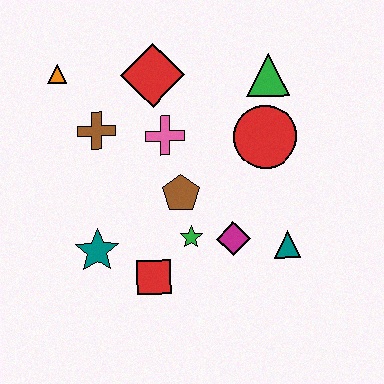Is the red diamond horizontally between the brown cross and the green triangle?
Yes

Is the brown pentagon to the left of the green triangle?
Yes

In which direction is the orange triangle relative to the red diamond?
The orange triangle is to the left of the red diamond.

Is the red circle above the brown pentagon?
Yes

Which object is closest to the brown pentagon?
The green star is closest to the brown pentagon.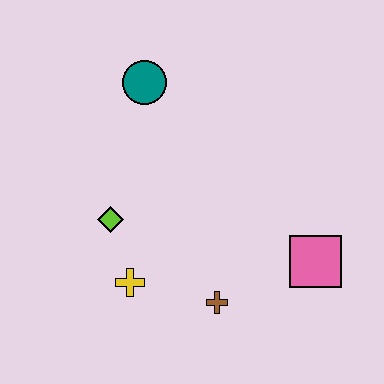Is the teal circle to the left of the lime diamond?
No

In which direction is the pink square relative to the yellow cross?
The pink square is to the right of the yellow cross.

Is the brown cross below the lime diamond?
Yes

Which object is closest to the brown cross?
The yellow cross is closest to the brown cross.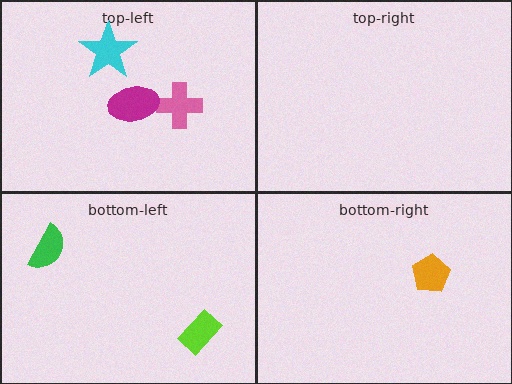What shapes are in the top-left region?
The pink cross, the magenta ellipse, the cyan star.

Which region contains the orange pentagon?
The bottom-right region.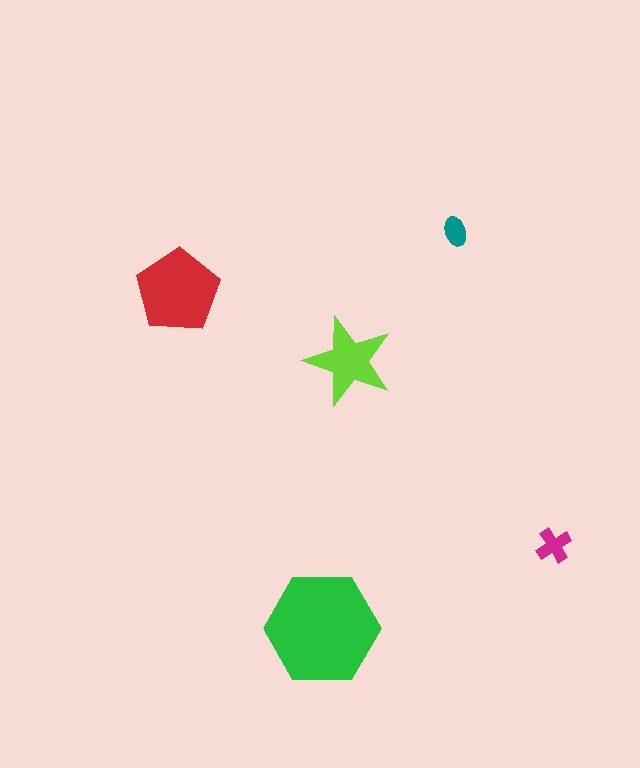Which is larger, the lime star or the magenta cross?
The lime star.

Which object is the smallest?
The teal ellipse.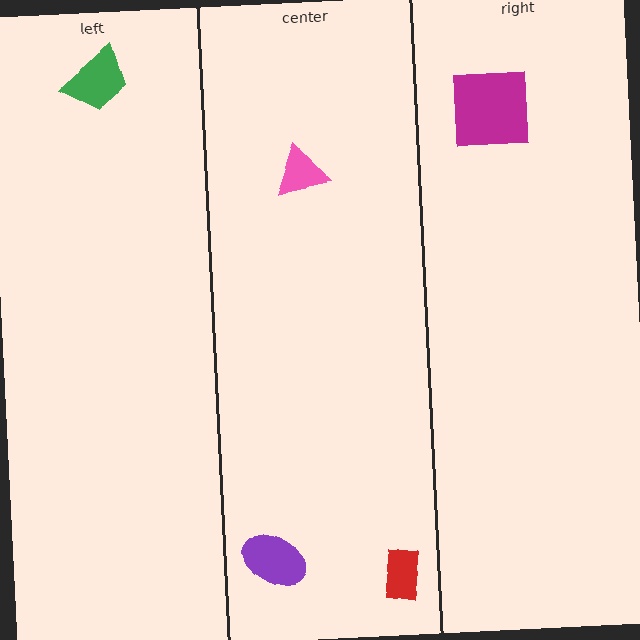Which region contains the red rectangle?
The center region.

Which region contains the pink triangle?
The center region.